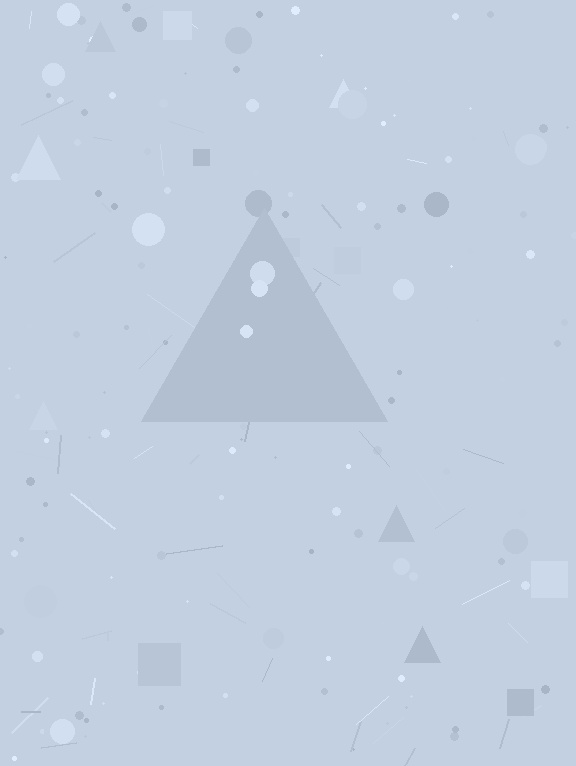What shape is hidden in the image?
A triangle is hidden in the image.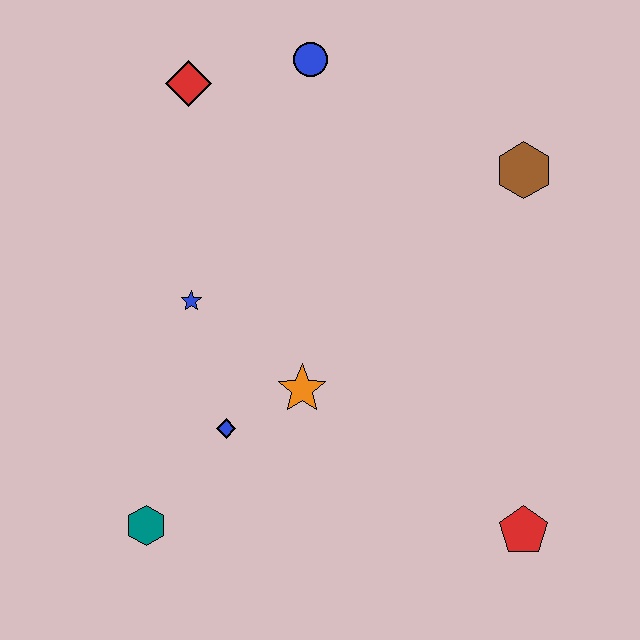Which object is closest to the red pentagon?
The orange star is closest to the red pentagon.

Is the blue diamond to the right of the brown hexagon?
No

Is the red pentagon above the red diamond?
No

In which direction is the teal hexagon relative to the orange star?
The teal hexagon is to the left of the orange star.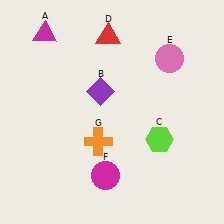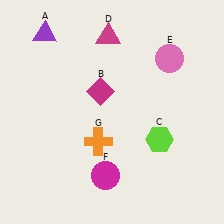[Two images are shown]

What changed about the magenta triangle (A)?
In Image 1, A is magenta. In Image 2, it changed to purple.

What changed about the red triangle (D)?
In Image 1, D is red. In Image 2, it changed to magenta.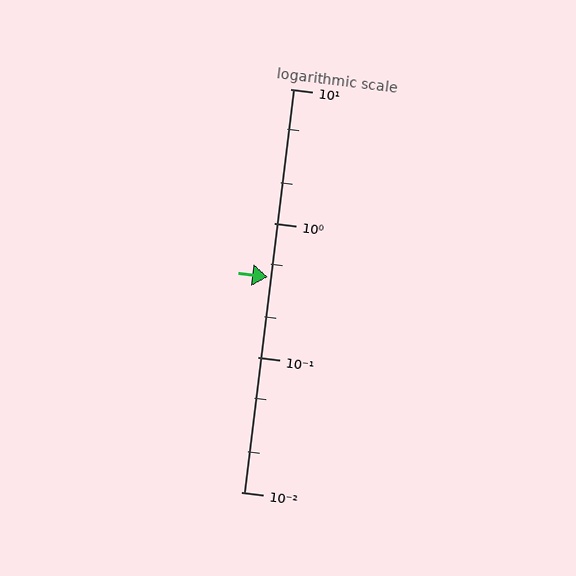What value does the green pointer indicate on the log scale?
The pointer indicates approximately 0.4.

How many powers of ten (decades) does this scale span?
The scale spans 3 decades, from 0.01 to 10.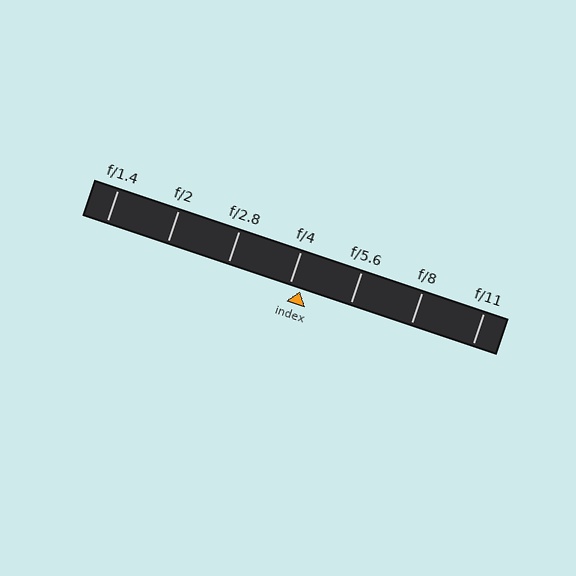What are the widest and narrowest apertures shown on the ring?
The widest aperture shown is f/1.4 and the narrowest is f/11.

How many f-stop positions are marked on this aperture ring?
There are 7 f-stop positions marked.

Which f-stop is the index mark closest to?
The index mark is closest to f/4.